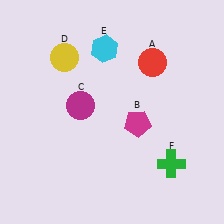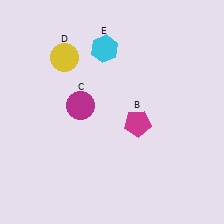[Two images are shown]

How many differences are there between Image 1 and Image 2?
There are 2 differences between the two images.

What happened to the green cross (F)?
The green cross (F) was removed in Image 2. It was in the bottom-right area of Image 1.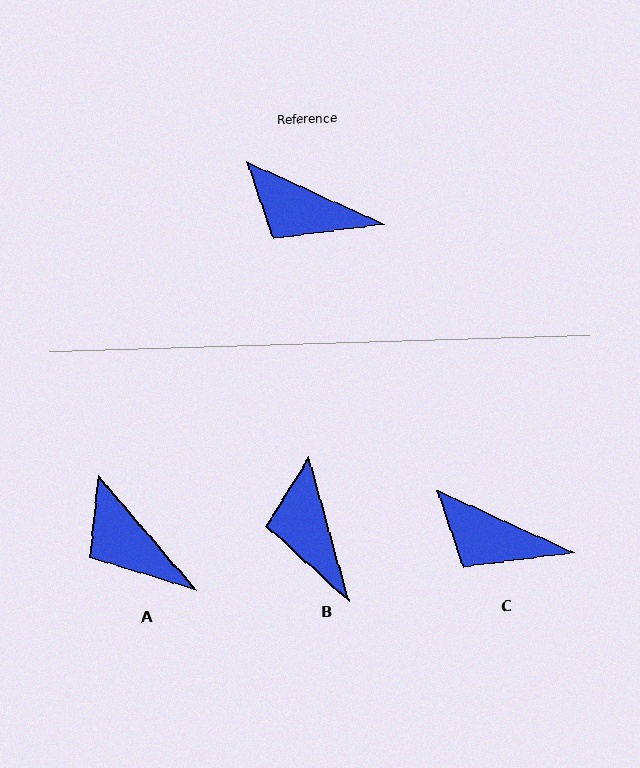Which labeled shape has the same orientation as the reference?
C.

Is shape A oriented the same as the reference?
No, it is off by about 25 degrees.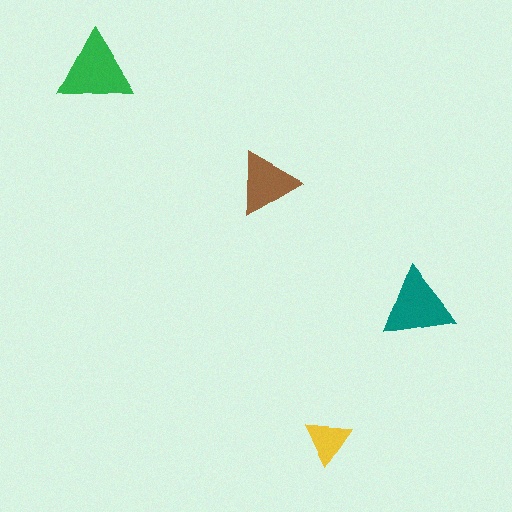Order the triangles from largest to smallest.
the green one, the teal one, the brown one, the yellow one.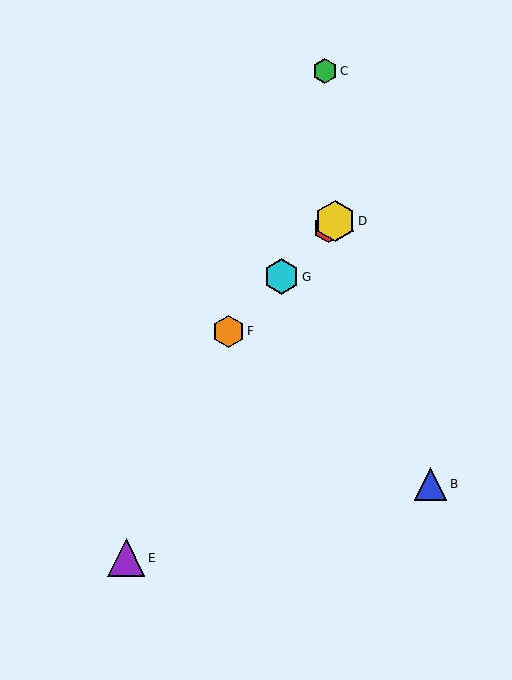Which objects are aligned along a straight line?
Objects A, D, F, G are aligned along a straight line.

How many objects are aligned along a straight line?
4 objects (A, D, F, G) are aligned along a straight line.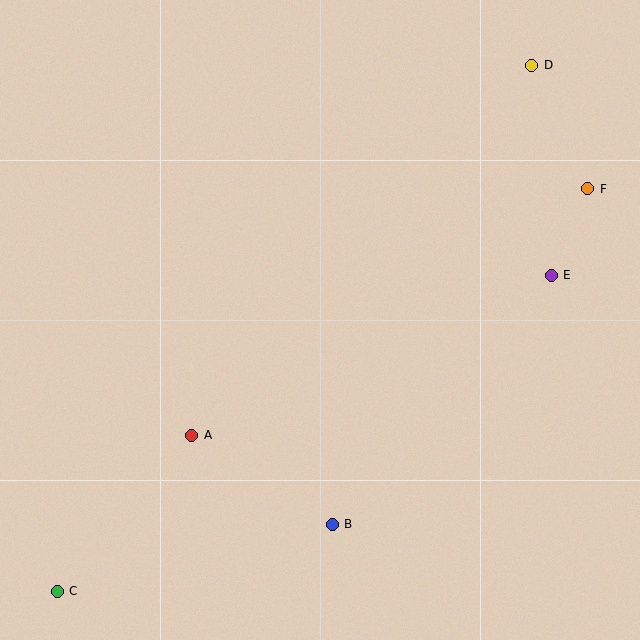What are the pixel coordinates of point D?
Point D is at (532, 65).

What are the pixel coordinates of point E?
Point E is at (551, 275).